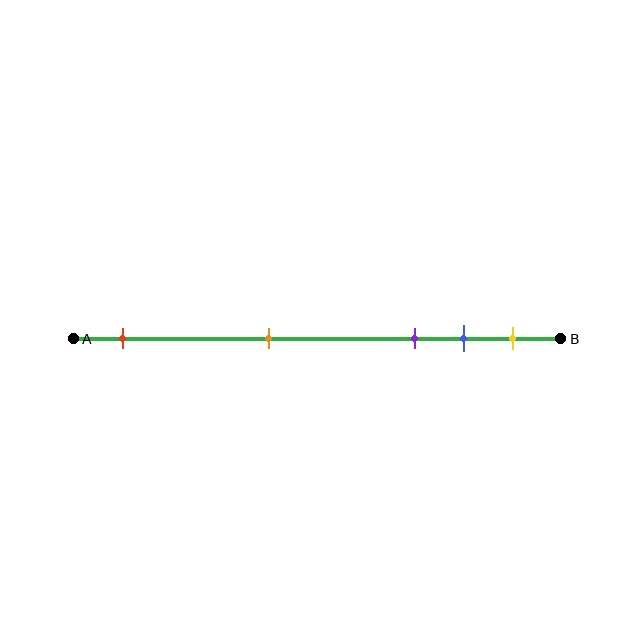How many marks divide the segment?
There are 5 marks dividing the segment.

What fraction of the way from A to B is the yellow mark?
The yellow mark is approximately 90% (0.9) of the way from A to B.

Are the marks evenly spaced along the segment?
No, the marks are not evenly spaced.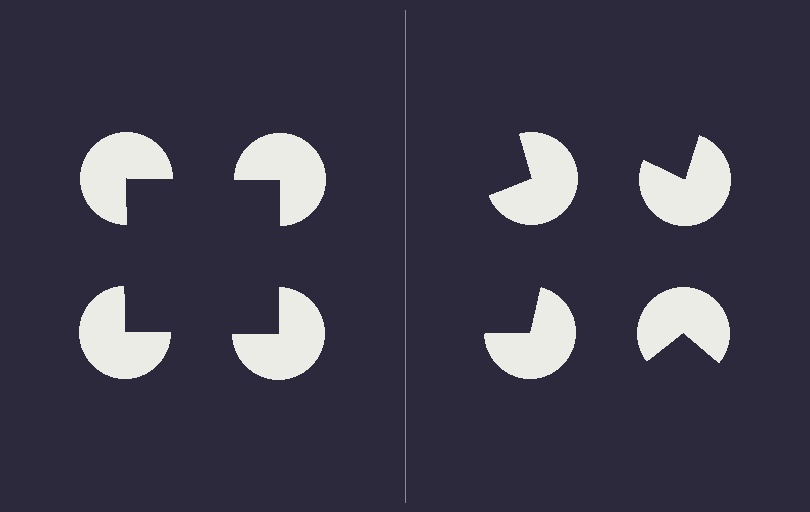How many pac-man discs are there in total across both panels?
8 — 4 on each side.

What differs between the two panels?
The pac-man discs are positioned identically on both sides; only the wedge orientations differ. On the left they align to a square; on the right they are misaligned.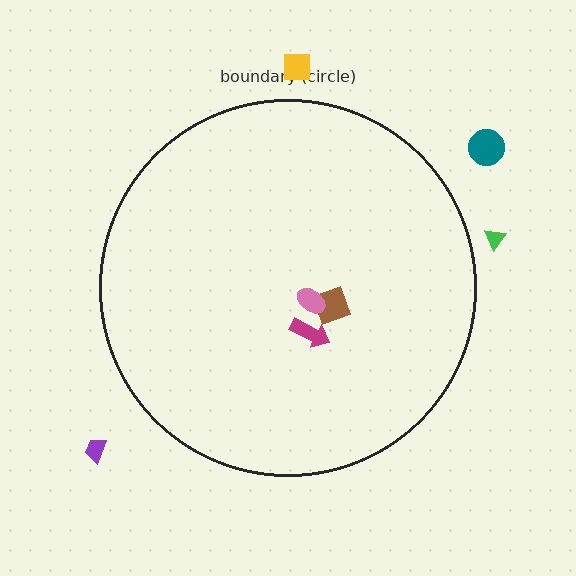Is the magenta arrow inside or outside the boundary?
Inside.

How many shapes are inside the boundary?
3 inside, 4 outside.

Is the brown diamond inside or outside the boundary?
Inside.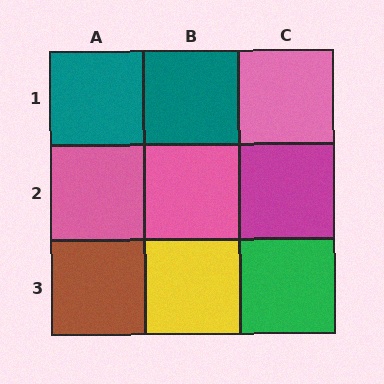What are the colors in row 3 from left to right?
Brown, yellow, green.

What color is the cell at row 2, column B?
Pink.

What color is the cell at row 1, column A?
Teal.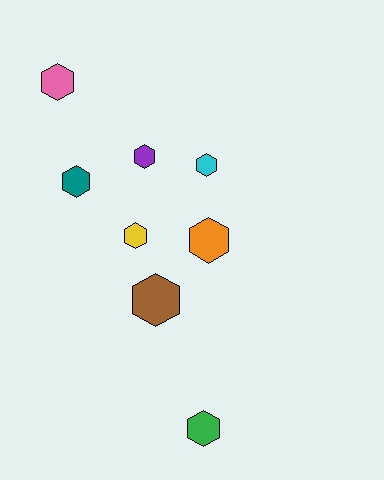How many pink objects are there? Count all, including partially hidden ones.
There is 1 pink object.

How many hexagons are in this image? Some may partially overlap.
There are 8 hexagons.